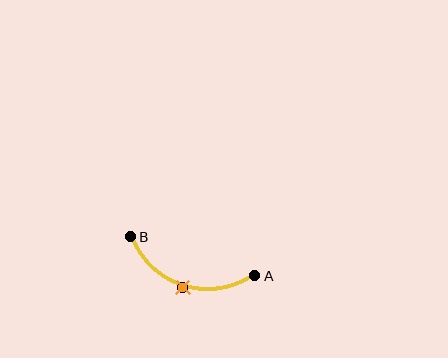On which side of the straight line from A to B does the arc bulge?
The arc bulges below the straight line connecting A and B.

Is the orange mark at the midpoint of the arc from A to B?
Yes. The orange mark lies on the arc at equal arc-length from both A and B — it is the arc midpoint.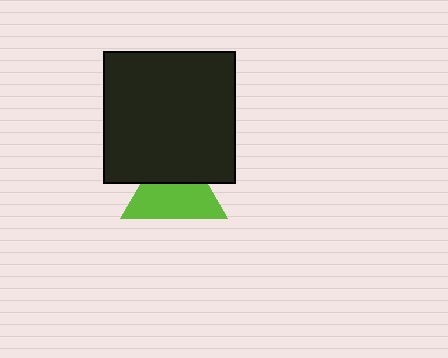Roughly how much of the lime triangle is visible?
About half of it is visible (roughly 62%).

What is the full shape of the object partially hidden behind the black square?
The partially hidden object is a lime triangle.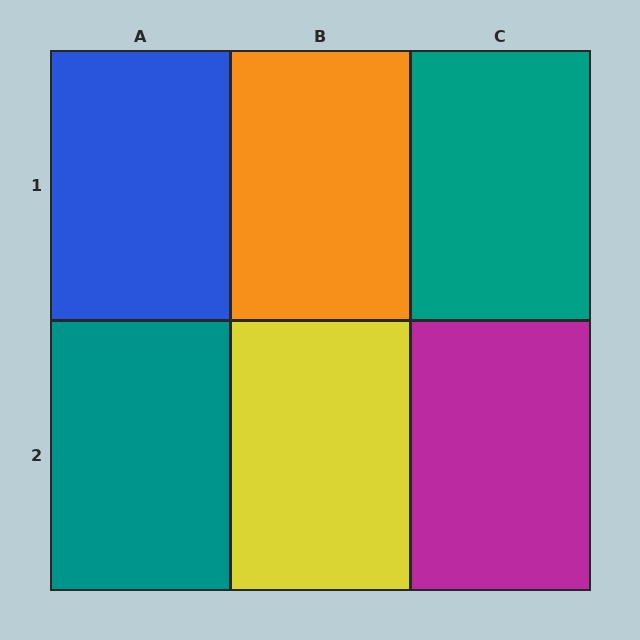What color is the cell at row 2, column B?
Yellow.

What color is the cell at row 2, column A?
Teal.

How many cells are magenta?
1 cell is magenta.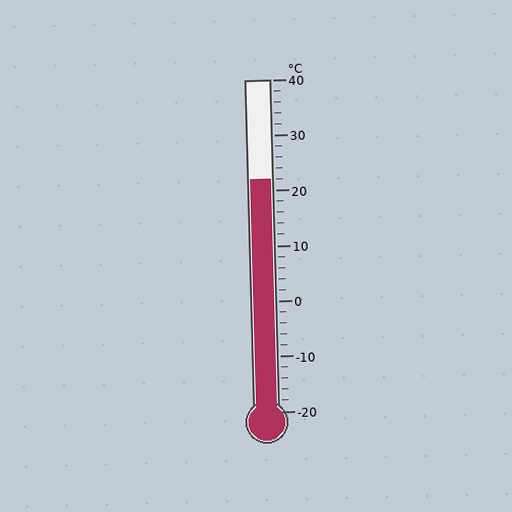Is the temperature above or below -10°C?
The temperature is above -10°C.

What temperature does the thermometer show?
The thermometer shows approximately 22°C.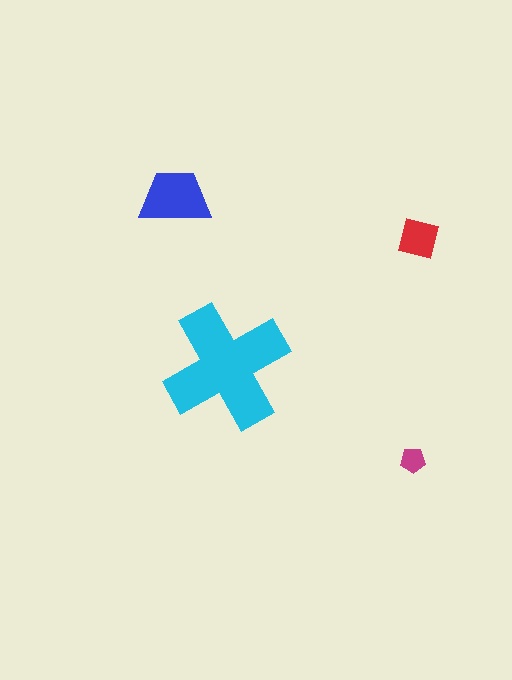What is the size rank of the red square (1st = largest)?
3rd.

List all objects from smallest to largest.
The magenta pentagon, the red square, the blue trapezoid, the cyan cross.